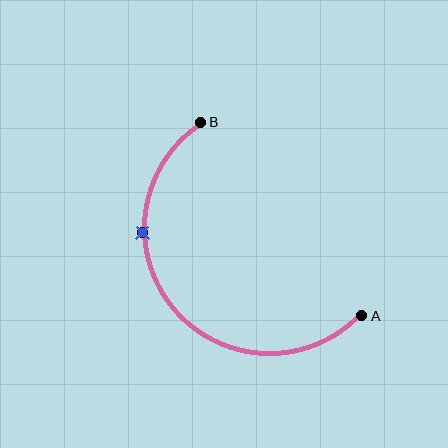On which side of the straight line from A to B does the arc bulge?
The arc bulges below and to the left of the straight line connecting A and B.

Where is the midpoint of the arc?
The arc midpoint is the point on the curve farthest from the straight line joining A and B. It sits below and to the left of that line.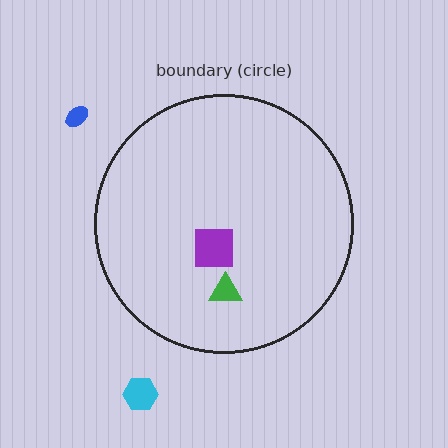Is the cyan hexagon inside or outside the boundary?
Outside.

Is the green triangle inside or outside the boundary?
Inside.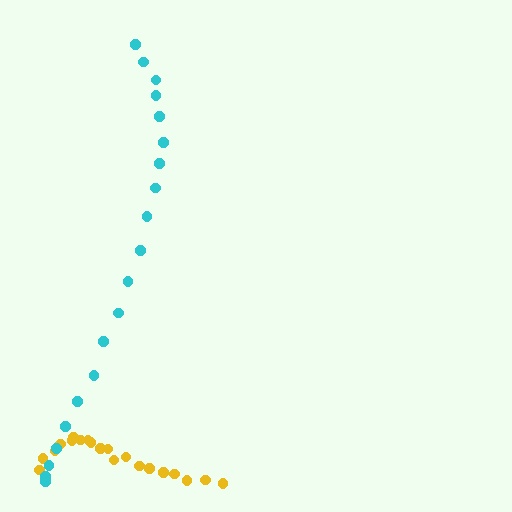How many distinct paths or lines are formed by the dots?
There are 2 distinct paths.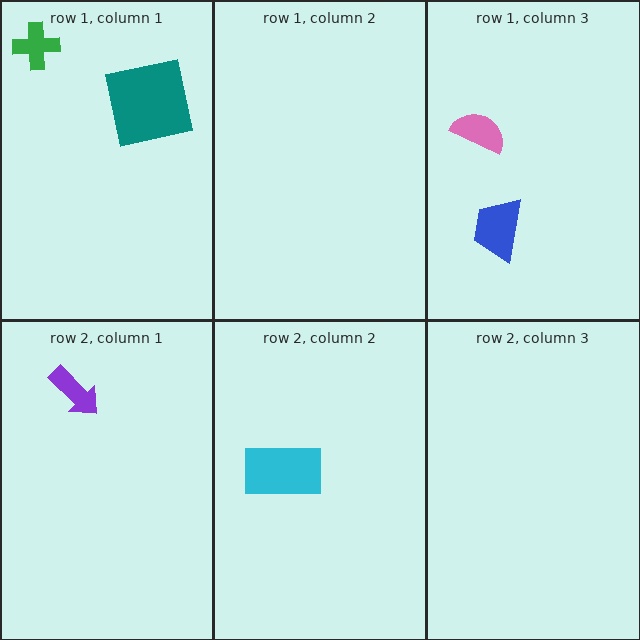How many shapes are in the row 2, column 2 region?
1.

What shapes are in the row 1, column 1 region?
The green cross, the teal square.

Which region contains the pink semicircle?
The row 1, column 3 region.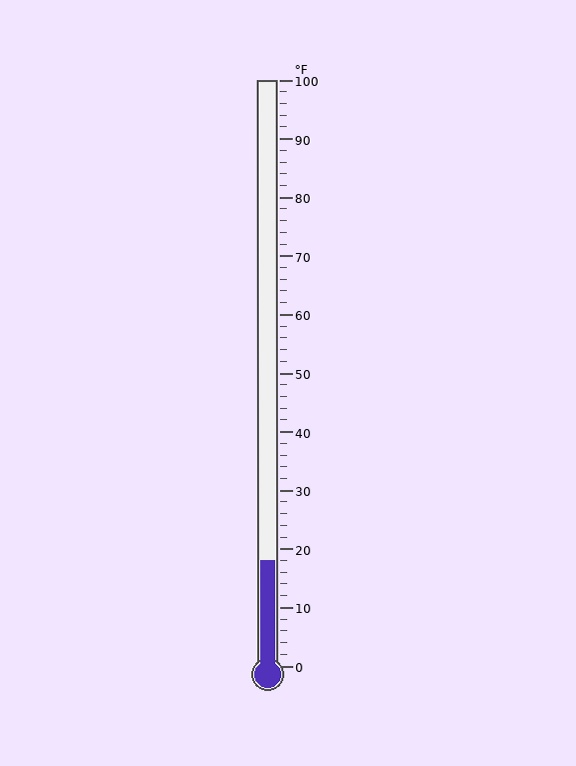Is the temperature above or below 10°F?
The temperature is above 10°F.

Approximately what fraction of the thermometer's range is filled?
The thermometer is filled to approximately 20% of its range.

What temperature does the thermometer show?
The thermometer shows approximately 18°F.